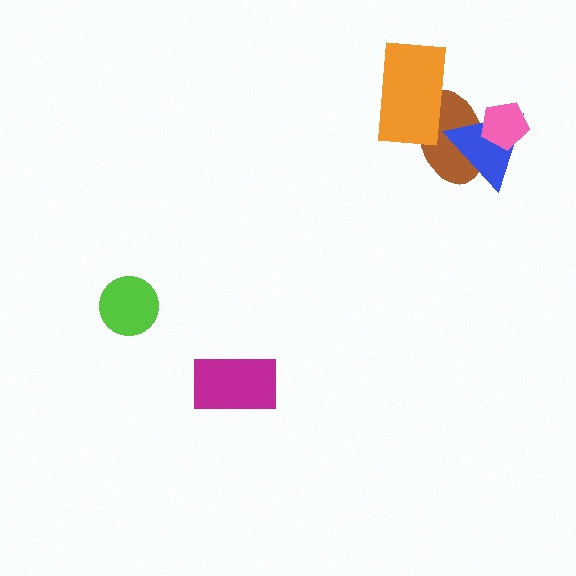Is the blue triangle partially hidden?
Yes, it is partially covered by another shape.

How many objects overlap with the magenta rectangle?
0 objects overlap with the magenta rectangle.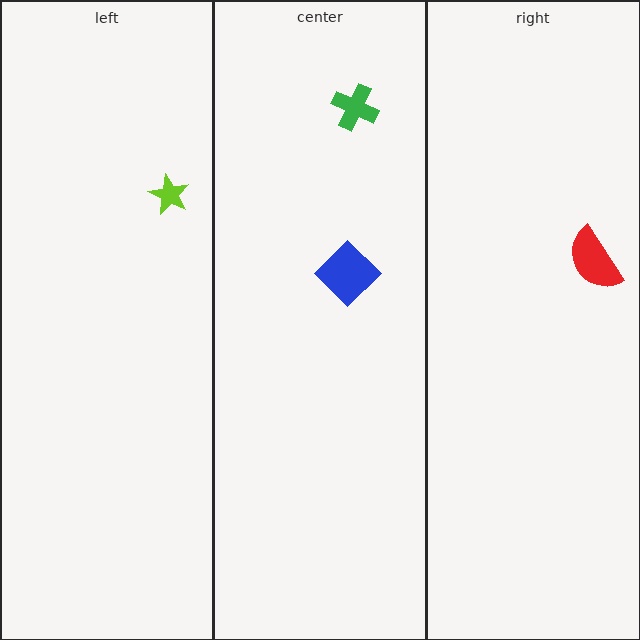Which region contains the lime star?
The left region.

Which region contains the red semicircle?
The right region.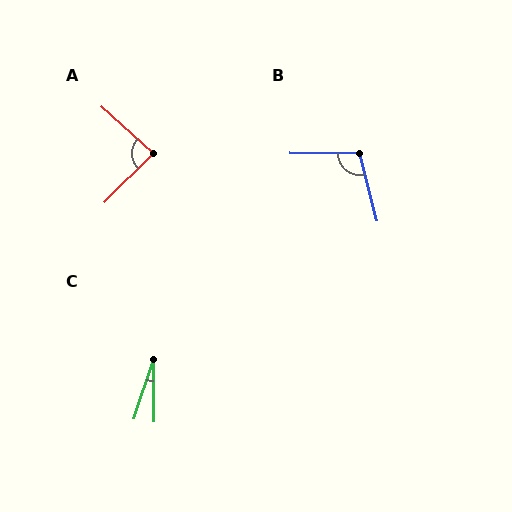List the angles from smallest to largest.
C (19°), A (87°), B (105°).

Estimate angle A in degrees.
Approximately 87 degrees.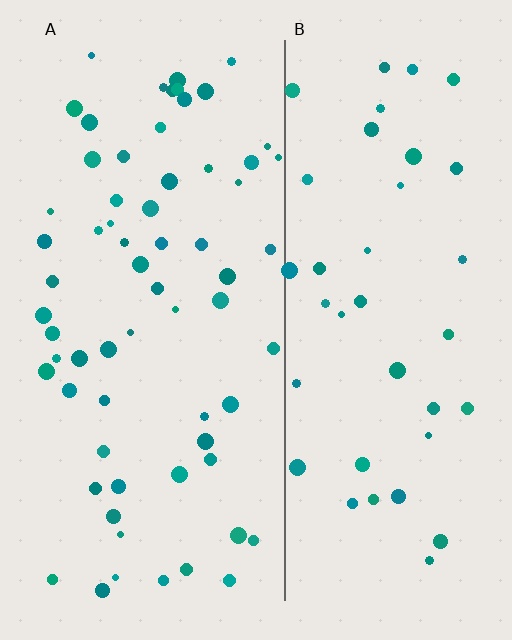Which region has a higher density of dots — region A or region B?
A (the left).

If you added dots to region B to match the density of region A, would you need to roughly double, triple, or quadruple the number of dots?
Approximately double.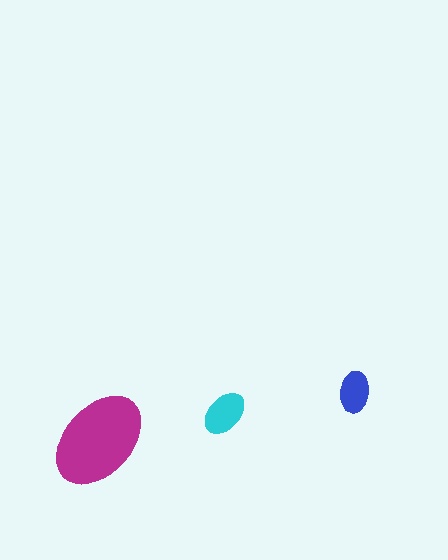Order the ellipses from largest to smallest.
the magenta one, the cyan one, the blue one.